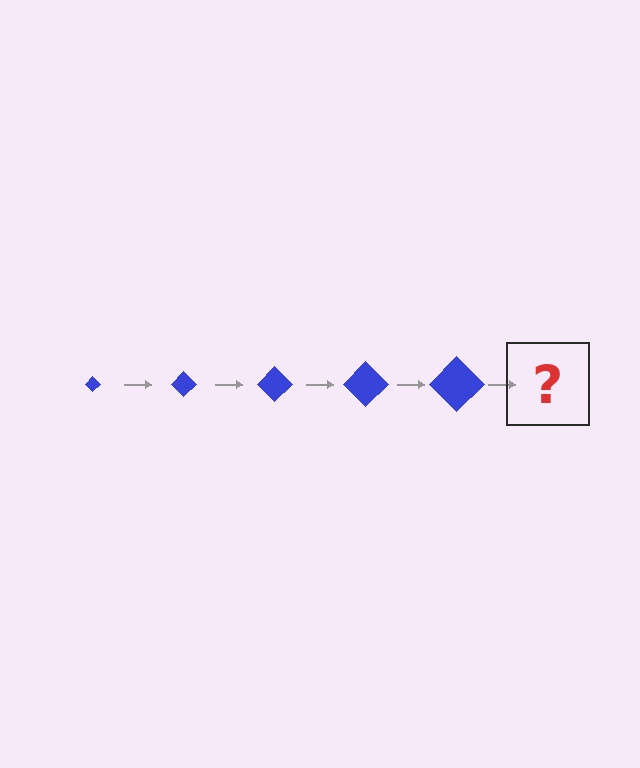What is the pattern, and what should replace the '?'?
The pattern is that the diamond gets progressively larger each step. The '?' should be a blue diamond, larger than the previous one.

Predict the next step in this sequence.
The next step is a blue diamond, larger than the previous one.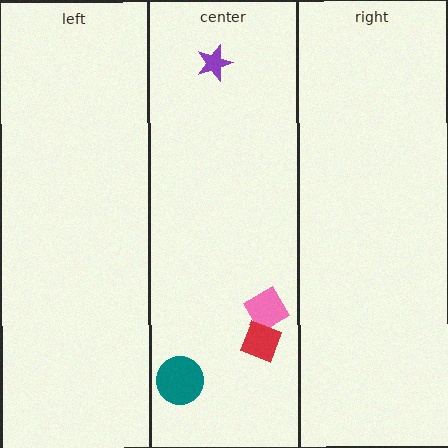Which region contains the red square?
The center region.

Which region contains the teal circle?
The center region.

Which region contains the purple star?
The center region.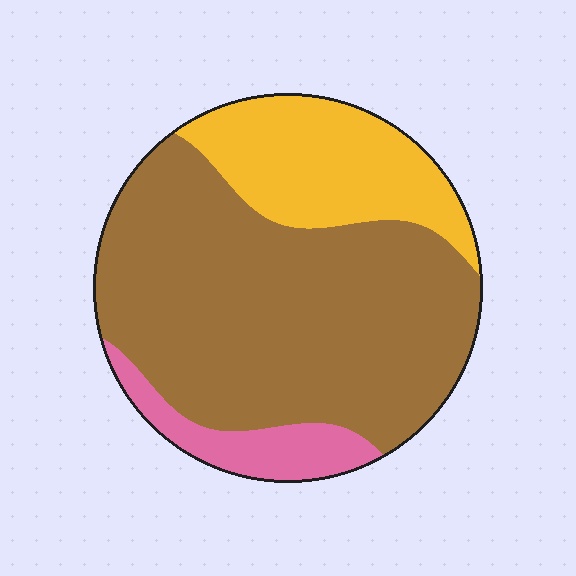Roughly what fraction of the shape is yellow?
Yellow takes up between a sixth and a third of the shape.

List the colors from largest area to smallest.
From largest to smallest: brown, yellow, pink.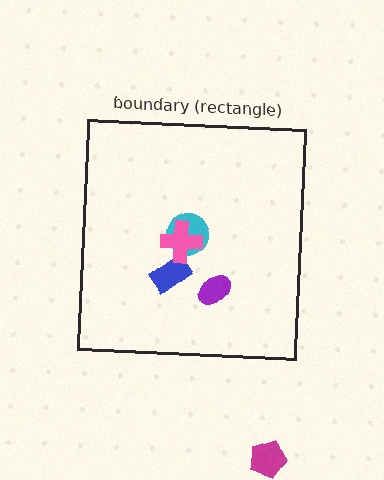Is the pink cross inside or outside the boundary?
Inside.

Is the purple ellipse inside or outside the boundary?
Inside.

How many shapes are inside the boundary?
4 inside, 1 outside.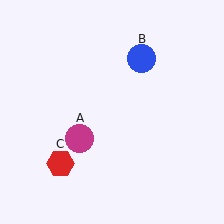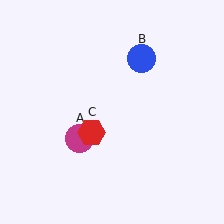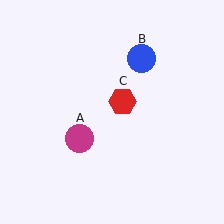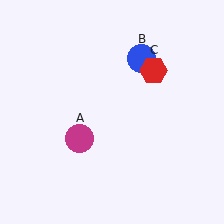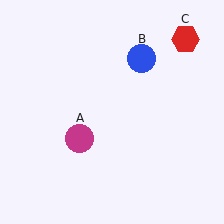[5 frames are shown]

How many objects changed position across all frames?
1 object changed position: red hexagon (object C).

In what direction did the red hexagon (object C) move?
The red hexagon (object C) moved up and to the right.